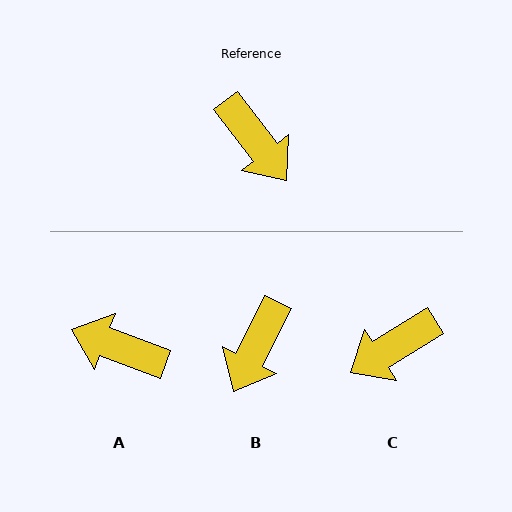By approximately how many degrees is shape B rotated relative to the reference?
Approximately 63 degrees clockwise.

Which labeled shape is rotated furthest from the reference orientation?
A, about 148 degrees away.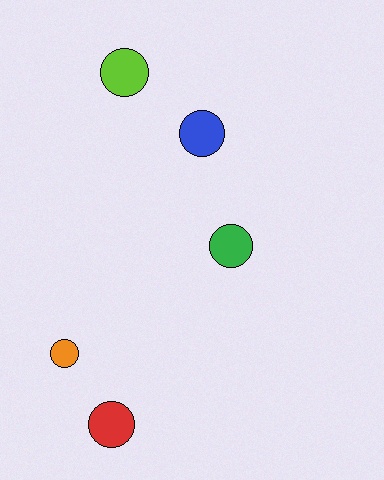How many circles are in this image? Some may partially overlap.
There are 5 circles.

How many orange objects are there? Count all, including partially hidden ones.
There is 1 orange object.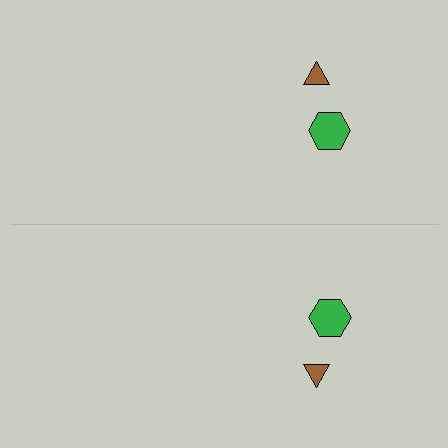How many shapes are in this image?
There are 4 shapes in this image.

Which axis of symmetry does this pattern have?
The pattern has a horizontal axis of symmetry running through the center of the image.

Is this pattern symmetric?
Yes, this pattern has bilateral (reflection) symmetry.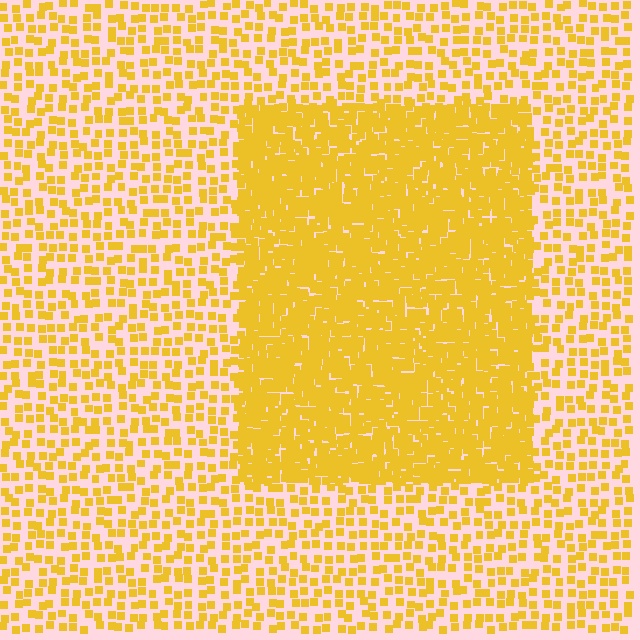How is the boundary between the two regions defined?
The boundary is defined by a change in element density (approximately 2.7x ratio). All elements are the same color, size, and shape.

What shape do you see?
I see a rectangle.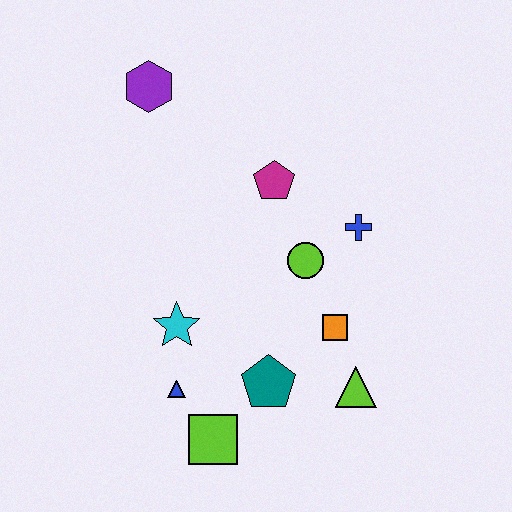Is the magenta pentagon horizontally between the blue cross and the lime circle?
No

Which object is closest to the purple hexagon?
The magenta pentagon is closest to the purple hexagon.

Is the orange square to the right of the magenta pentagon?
Yes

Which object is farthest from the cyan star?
The purple hexagon is farthest from the cyan star.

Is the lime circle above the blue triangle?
Yes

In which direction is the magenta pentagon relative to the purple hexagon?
The magenta pentagon is to the right of the purple hexagon.